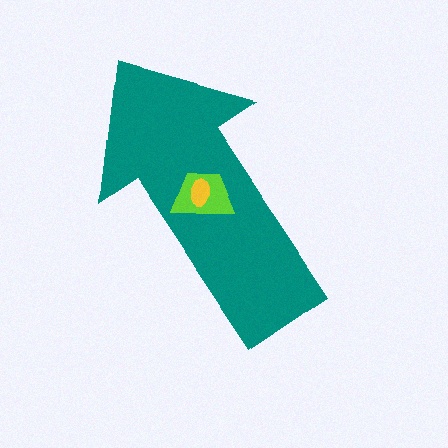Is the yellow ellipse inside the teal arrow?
Yes.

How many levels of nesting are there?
3.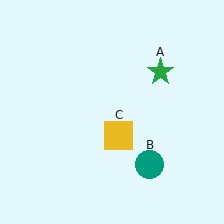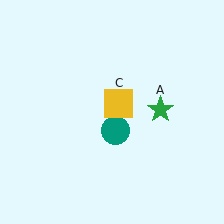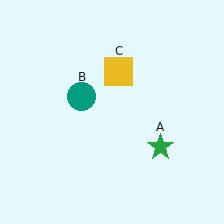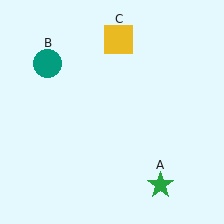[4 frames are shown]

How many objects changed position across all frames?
3 objects changed position: green star (object A), teal circle (object B), yellow square (object C).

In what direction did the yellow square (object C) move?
The yellow square (object C) moved up.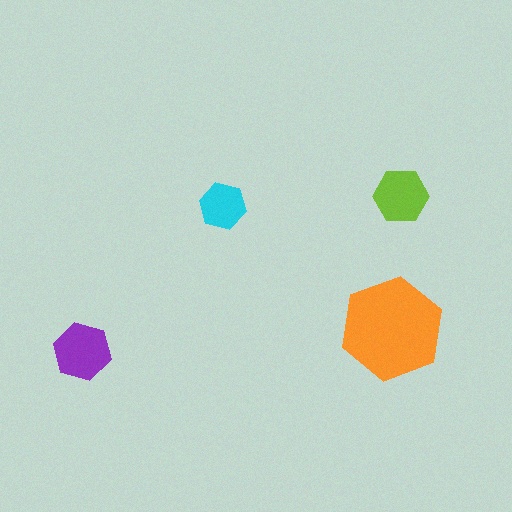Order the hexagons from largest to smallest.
the orange one, the purple one, the lime one, the cyan one.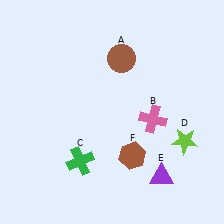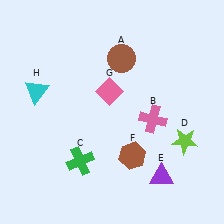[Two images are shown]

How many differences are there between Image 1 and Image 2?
There are 2 differences between the two images.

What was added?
A pink diamond (G), a cyan triangle (H) were added in Image 2.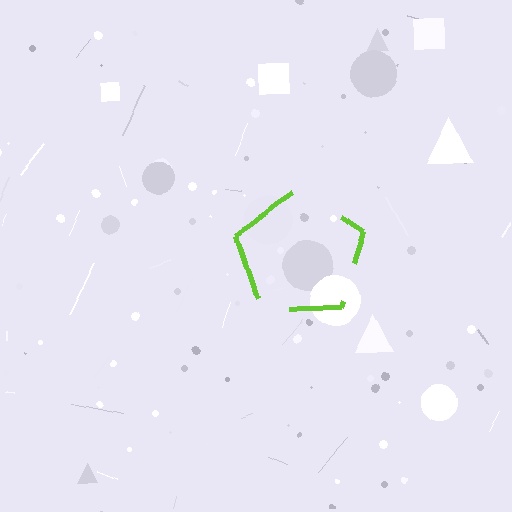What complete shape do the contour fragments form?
The contour fragments form a pentagon.